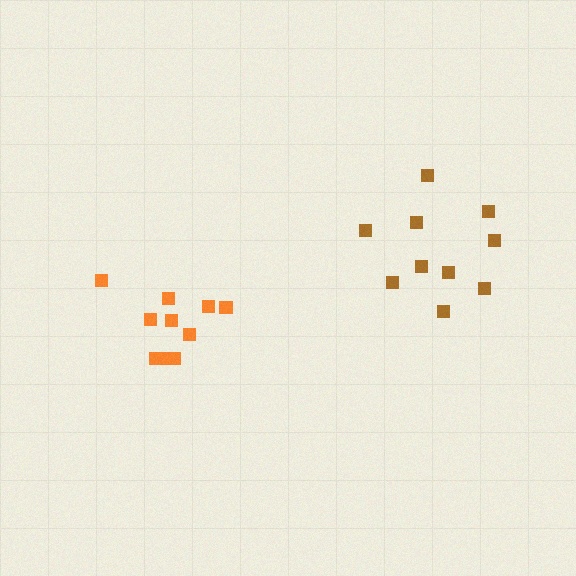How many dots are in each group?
Group 1: 10 dots, Group 2: 10 dots (20 total).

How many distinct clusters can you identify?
There are 2 distinct clusters.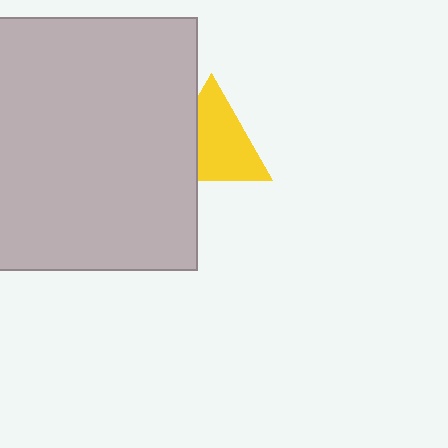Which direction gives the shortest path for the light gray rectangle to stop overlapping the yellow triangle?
Moving left gives the shortest separation.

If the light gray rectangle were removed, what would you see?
You would see the complete yellow triangle.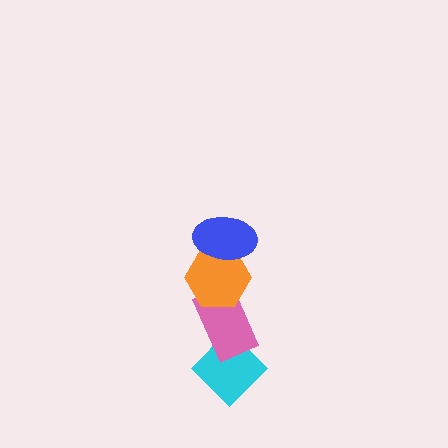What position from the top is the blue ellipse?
The blue ellipse is 1st from the top.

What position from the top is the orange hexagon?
The orange hexagon is 2nd from the top.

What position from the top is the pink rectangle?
The pink rectangle is 3rd from the top.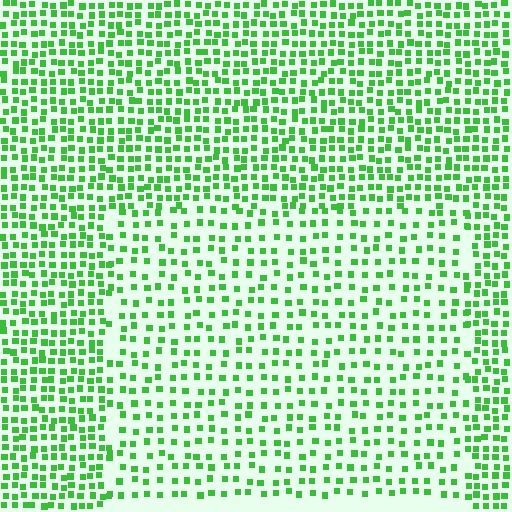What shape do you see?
I see a rectangle.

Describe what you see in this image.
The image contains small green elements arranged at two different densities. A rectangle-shaped region is visible where the elements are less densely packed than the surrounding area.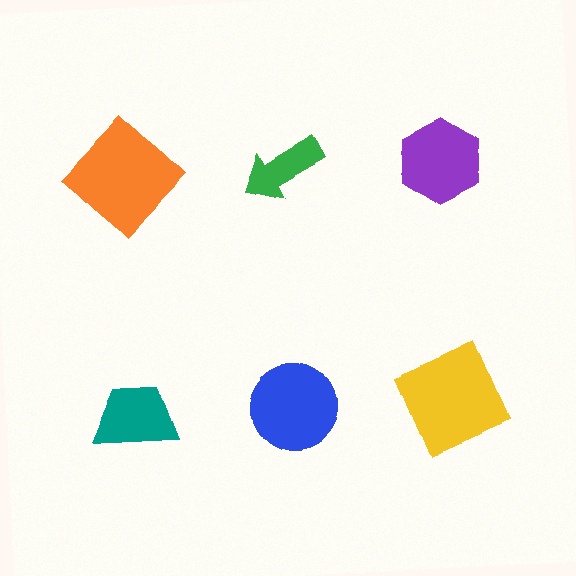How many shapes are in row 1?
3 shapes.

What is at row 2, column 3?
A yellow square.